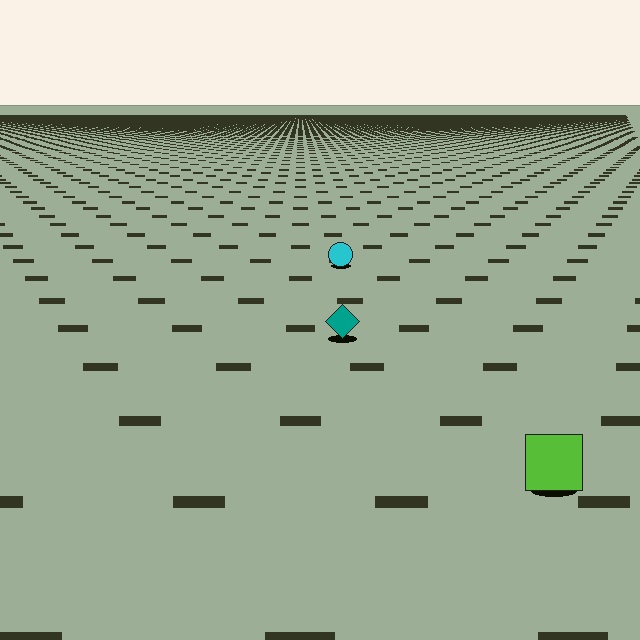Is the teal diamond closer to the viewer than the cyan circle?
Yes. The teal diamond is closer — you can tell from the texture gradient: the ground texture is coarser near it.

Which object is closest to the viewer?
The lime square is closest. The texture marks near it are larger and more spread out.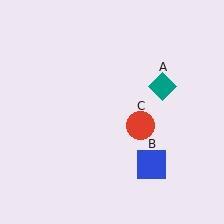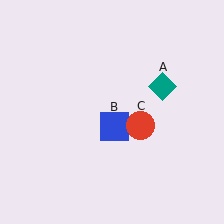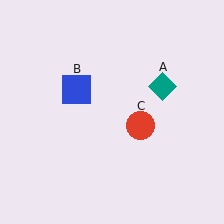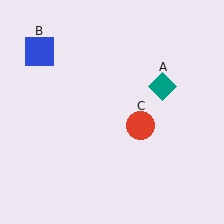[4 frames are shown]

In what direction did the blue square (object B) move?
The blue square (object B) moved up and to the left.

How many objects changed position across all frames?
1 object changed position: blue square (object B).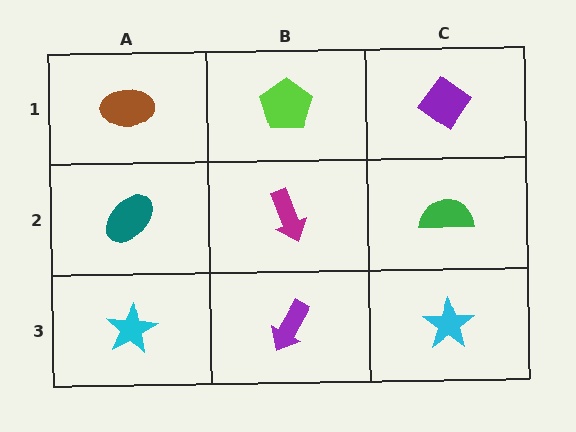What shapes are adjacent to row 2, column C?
A purple diamond (row 1, column C), a cyan star (row 3, column C), a magenta arrow (row 2, column B).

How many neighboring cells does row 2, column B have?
4.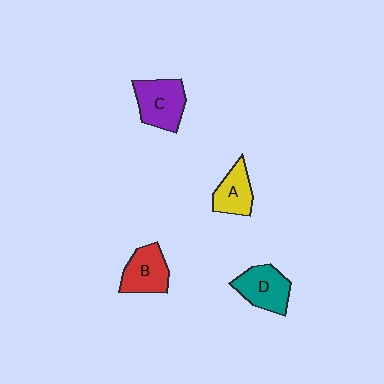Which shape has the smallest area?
Shape A (yellow).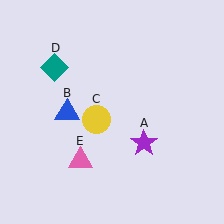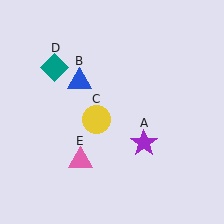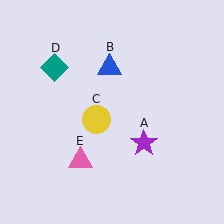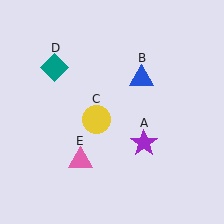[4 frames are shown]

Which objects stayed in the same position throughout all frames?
Purple star (object A) and yellow circle (object C) and teal diamond (object D) and pink triangle (object E) remained stationary.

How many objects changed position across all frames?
1 object changed position: blue triangle (object B).